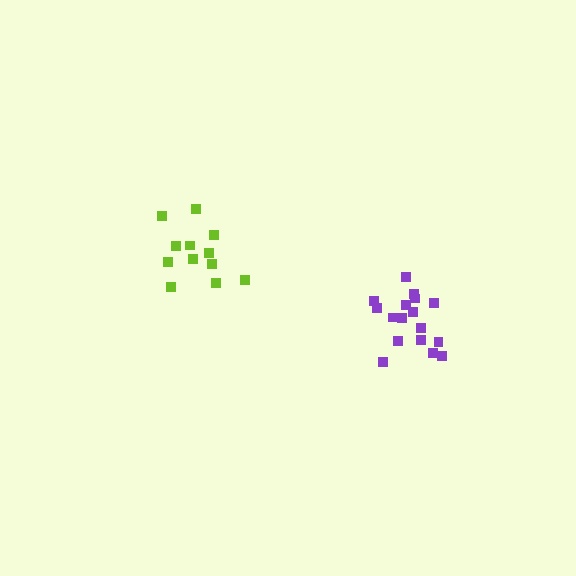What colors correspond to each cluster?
The clusters are colored: purple, lime.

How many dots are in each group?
Group 1: 17 dots, Group 2: 12 dots (29 total).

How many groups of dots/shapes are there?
There are 2 groups.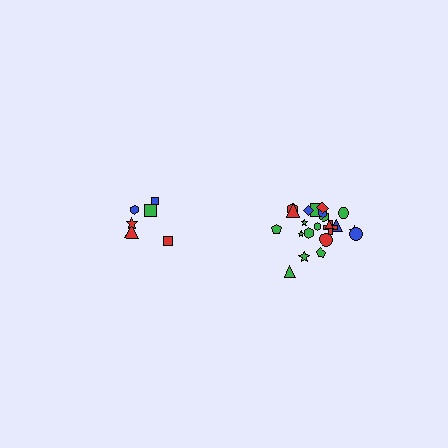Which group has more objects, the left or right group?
The right group.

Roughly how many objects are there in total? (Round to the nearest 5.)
Roughly 30 objects in total.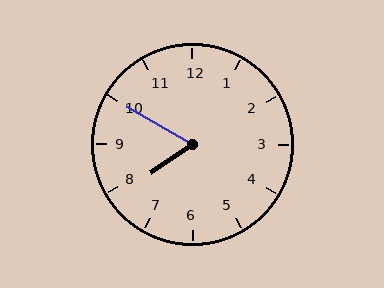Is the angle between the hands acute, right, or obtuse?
It is acute.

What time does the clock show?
7:50.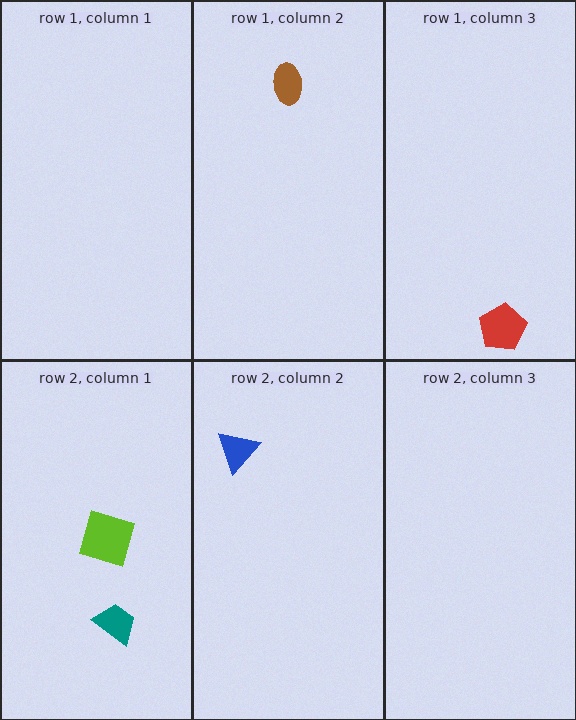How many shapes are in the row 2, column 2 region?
1.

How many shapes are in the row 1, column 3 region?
1.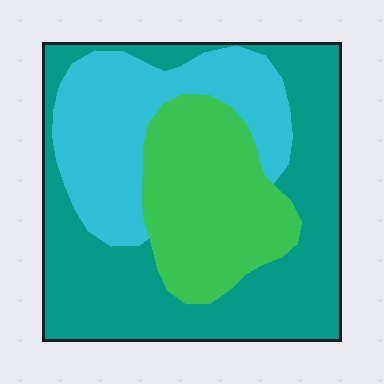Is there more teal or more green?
Teal.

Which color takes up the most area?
Teal, at roughly 45%.